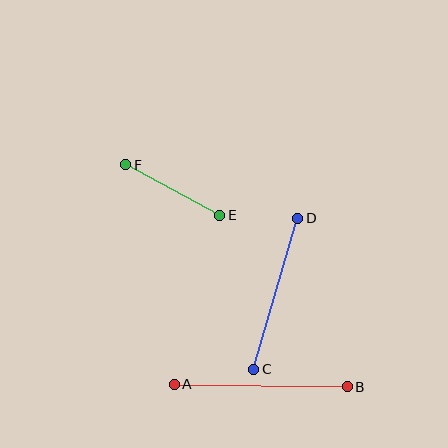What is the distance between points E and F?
The distance is approximately 107 pixels.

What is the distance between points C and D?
The distance is approximately 157 pixels.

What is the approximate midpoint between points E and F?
The midpoint is at approximately (173, 190) pixels.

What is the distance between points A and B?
The distance is approximately 173 pixels.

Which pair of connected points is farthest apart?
Points A and B are farthest apart.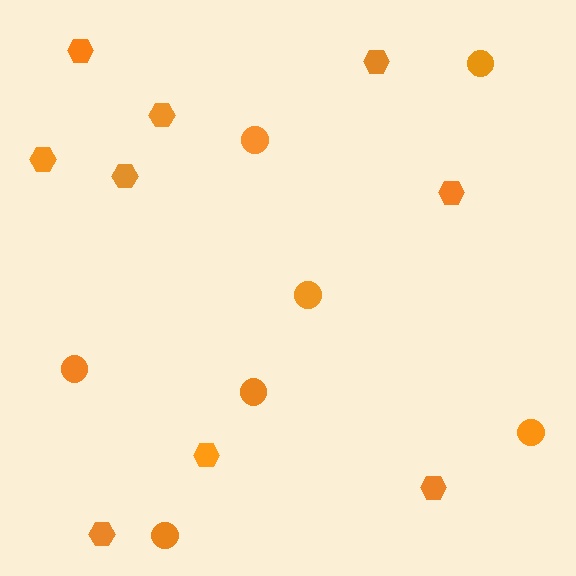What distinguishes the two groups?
There are 2 groups: one group of hexagons (9) and one group of circles (7).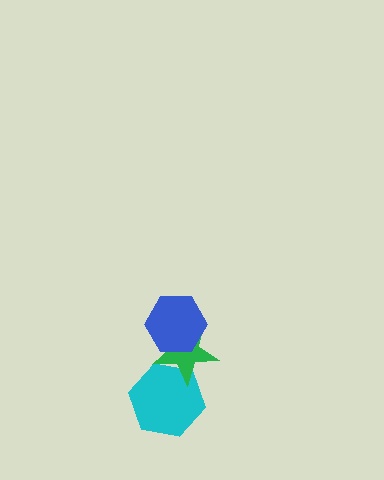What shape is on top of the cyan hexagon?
The green star is on top of the cyan hexagon.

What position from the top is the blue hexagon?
The blue hexagon is 1st from the top.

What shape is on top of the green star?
The blue hexagon is on top of the green star.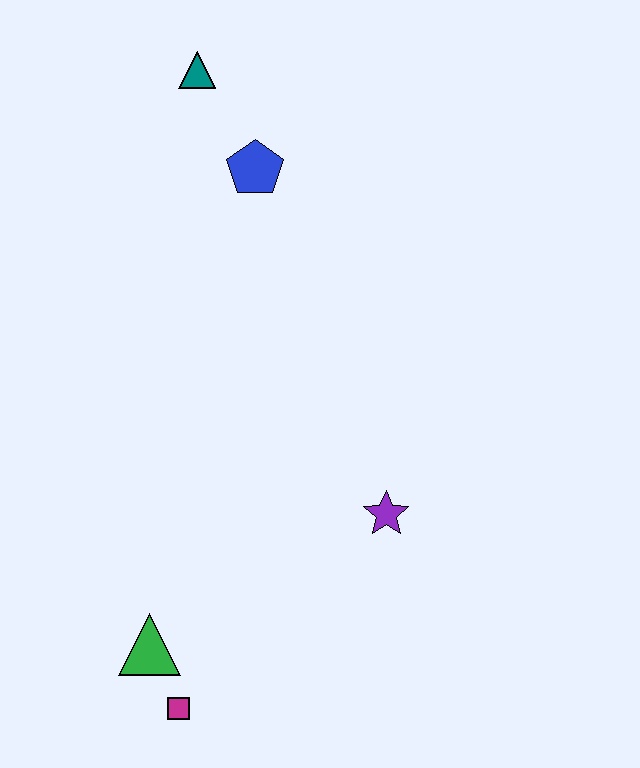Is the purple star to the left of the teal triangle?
No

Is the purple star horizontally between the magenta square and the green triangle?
No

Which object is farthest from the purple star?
The teal triangle is farthest from the purple star.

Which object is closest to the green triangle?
The magenta square is closest to the green triangle.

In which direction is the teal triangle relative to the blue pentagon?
The teal triangle is above the blue pentagon.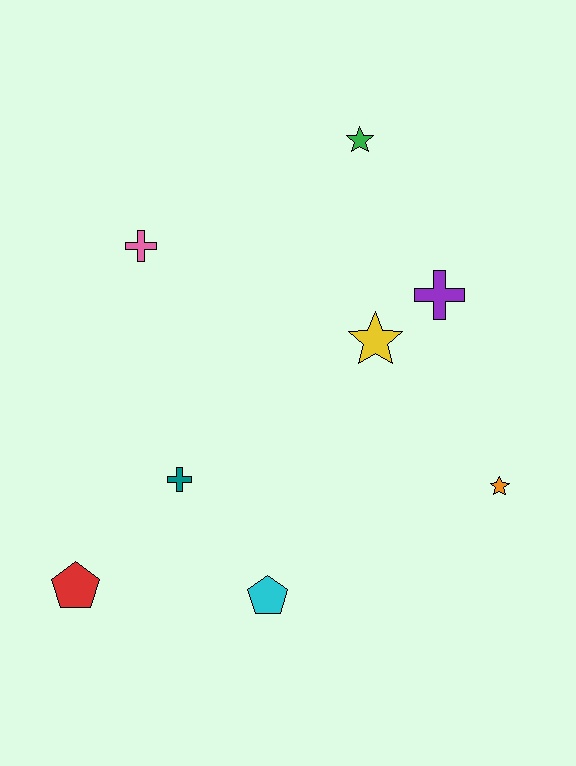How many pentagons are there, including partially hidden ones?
There are 2 pentagons.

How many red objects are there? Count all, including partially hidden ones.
There is 1 red object.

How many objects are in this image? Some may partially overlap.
There are 8 objects.